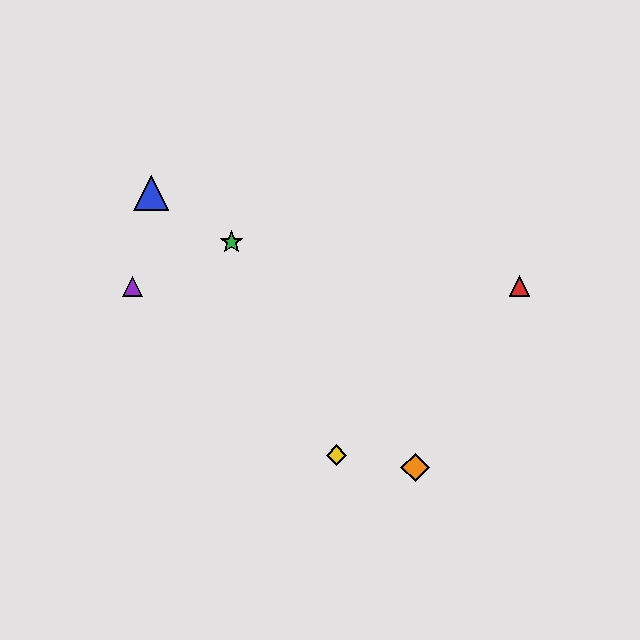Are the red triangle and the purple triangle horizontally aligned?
Yes, both are at y≈286.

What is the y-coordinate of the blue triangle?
The blue triangle is at y≈193.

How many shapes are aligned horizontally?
2 shapes (the red triangle, the purple triangle) are aligned horizontally.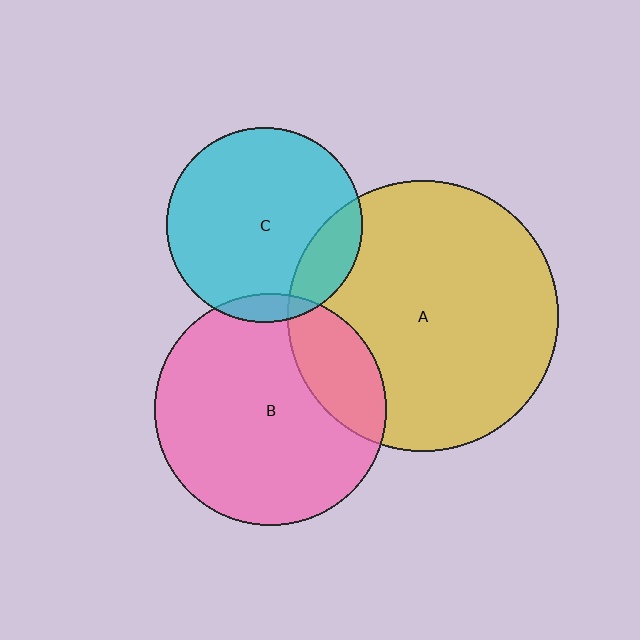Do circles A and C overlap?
Yes.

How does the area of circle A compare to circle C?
Approximately 1.9 times.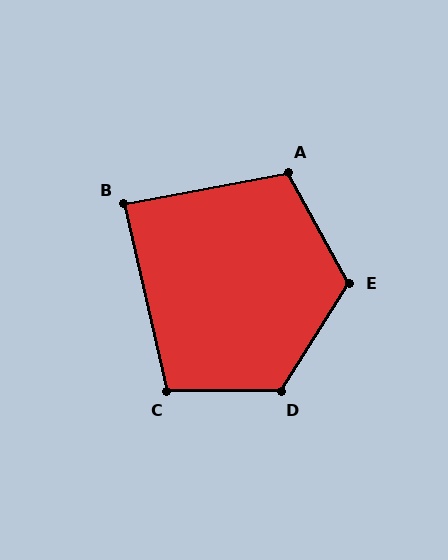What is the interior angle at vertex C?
Approximately 103 degrees (obtuse).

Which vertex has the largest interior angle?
D, at approximately 122 degrees.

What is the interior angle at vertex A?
Approximately 108 degrees (obtuse).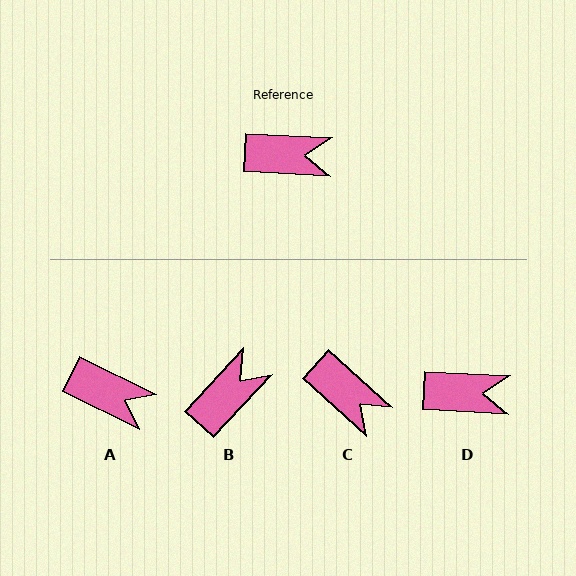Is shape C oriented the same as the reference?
No, it is off by about 39 degrees.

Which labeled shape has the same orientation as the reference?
D.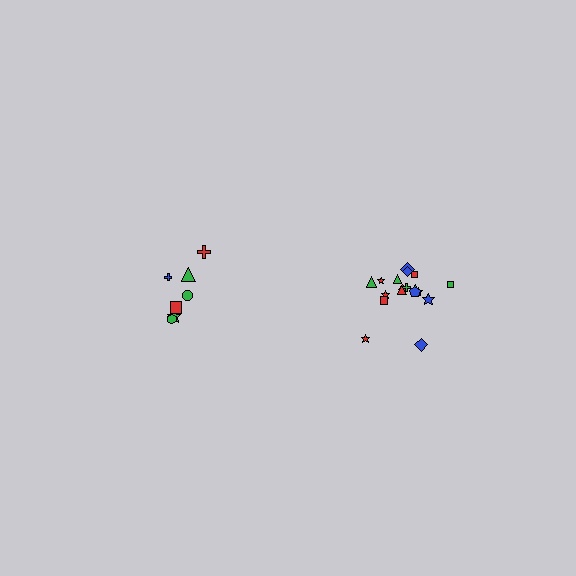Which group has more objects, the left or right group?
The right group.